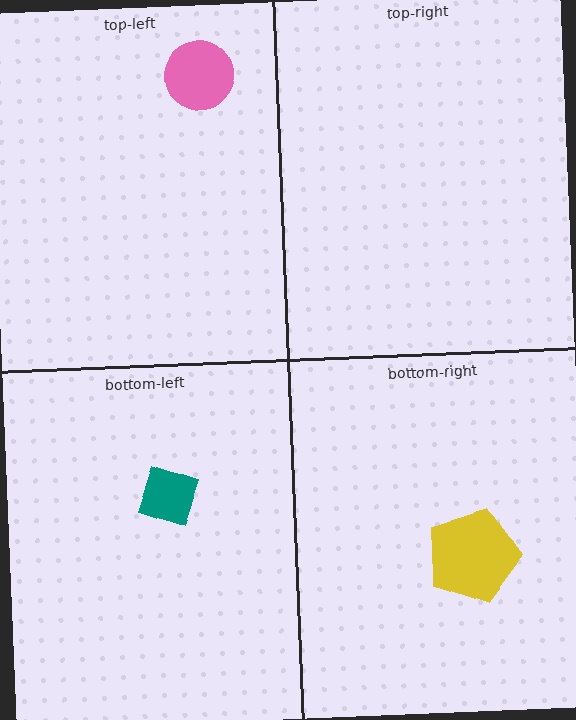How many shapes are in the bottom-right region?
1.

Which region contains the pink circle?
The top-left region.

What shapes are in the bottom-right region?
The yellow pentagon.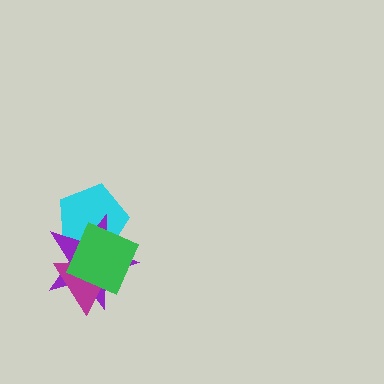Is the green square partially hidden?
No, no other shape covers it.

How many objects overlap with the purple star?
3 objects overlap with the purple star.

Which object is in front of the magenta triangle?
The green square is in front of the magenta triangle.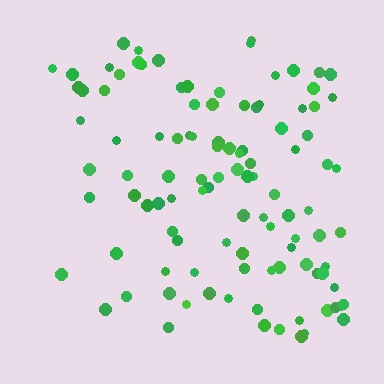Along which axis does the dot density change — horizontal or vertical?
Horizontal.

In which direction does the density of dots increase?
From left to right, with the right side densest.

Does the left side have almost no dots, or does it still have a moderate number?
Still a moderate number, just noticeably fewer than the right.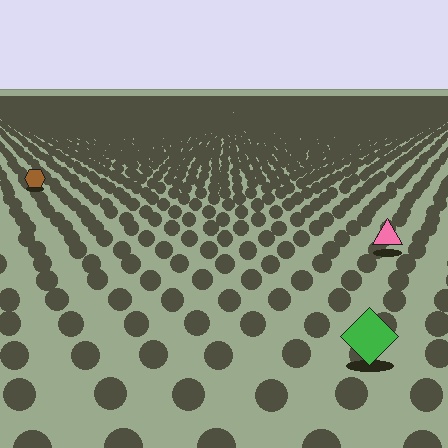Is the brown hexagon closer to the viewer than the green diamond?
No. The green diamond is closer — you can tell from the texture gradient: the ground texture is coarser near it.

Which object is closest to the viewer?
The green diamond is closest. The texture marks near it are larger and more spread out.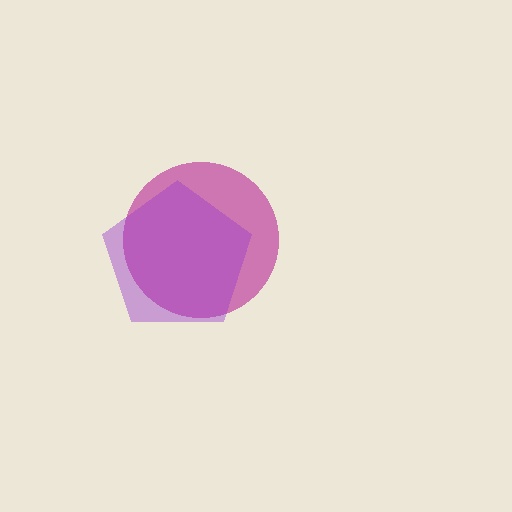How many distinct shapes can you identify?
There are 2 distinct shapes: a magenta circle, a purple pentagon.